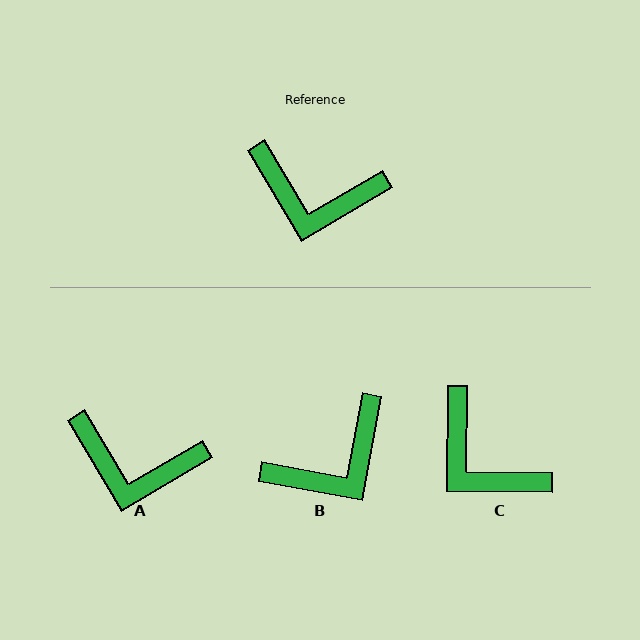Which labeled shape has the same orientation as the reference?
A.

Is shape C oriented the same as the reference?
No, it is off by about 31 degrees.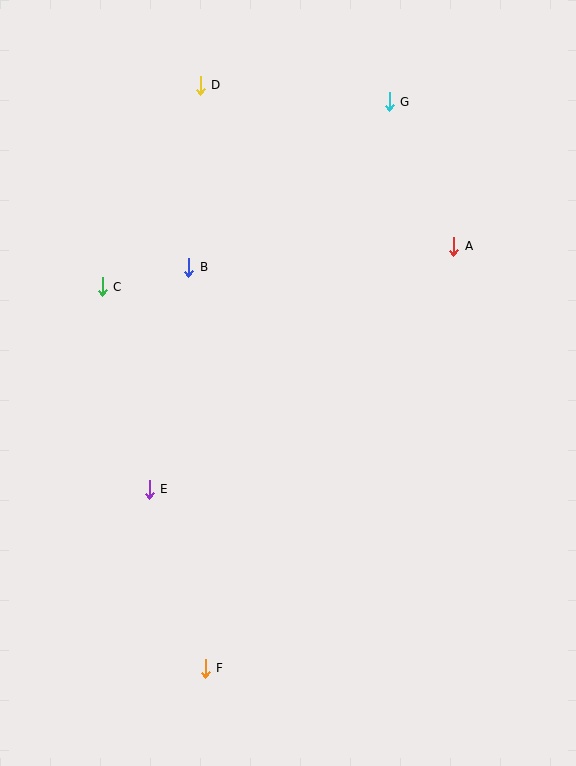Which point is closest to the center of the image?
Point B at (189, 267) is closest to the center.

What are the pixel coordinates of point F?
Point F is at (205, 668).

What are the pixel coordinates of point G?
Point G is at (389, 102).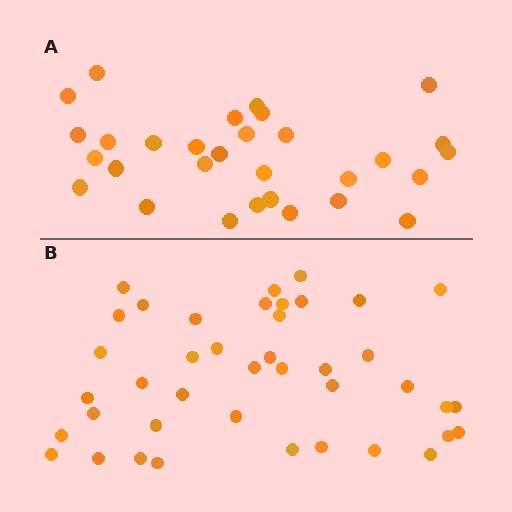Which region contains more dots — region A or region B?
Region B (the bottom region) has more dots.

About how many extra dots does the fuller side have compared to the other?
Region B has roughly 12 or so more dots than region A.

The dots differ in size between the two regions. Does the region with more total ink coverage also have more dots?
No. Region A has more total ink coverage because its dots are larger, but region B actually contains more individual dots. Total area can be misleading — the number of items is what matters here.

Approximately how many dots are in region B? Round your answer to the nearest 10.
About 40 dots. (The exact count is 41, which rounds to 40.)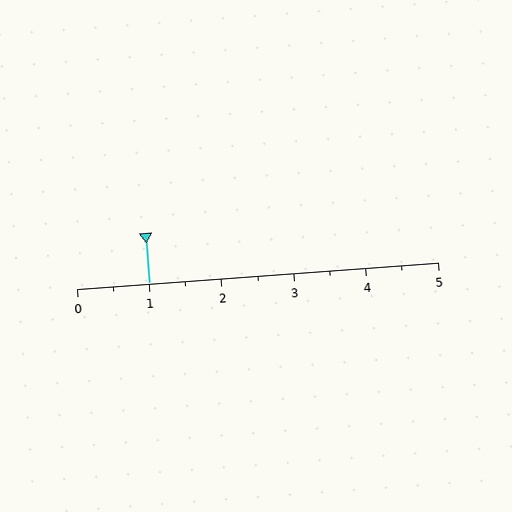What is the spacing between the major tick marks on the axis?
The major ticks are spaced 1 apart.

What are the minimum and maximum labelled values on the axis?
The axis runs from 0 to 5.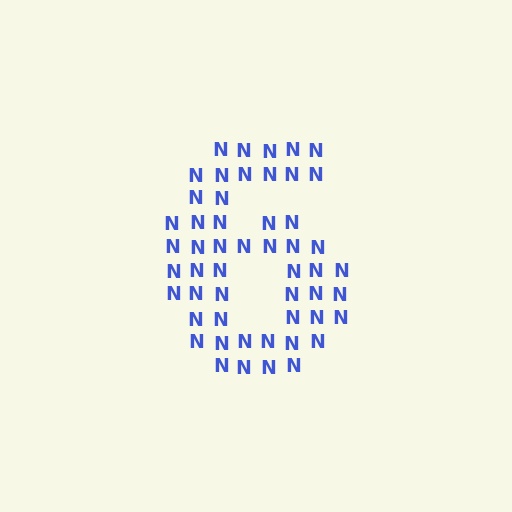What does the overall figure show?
The overall figure shows the digit 6.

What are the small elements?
The small elements are letter N's.